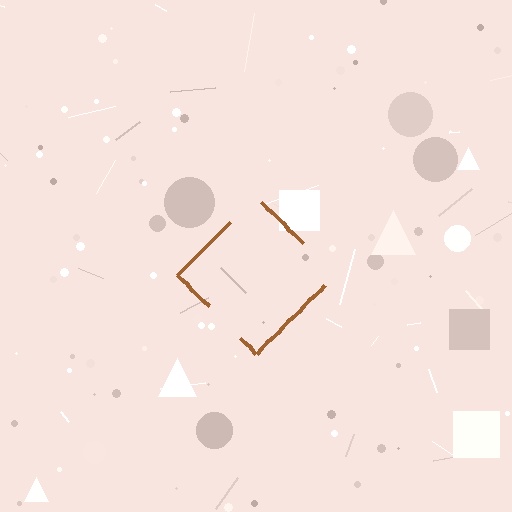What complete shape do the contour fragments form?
The contour fragments form a diamond.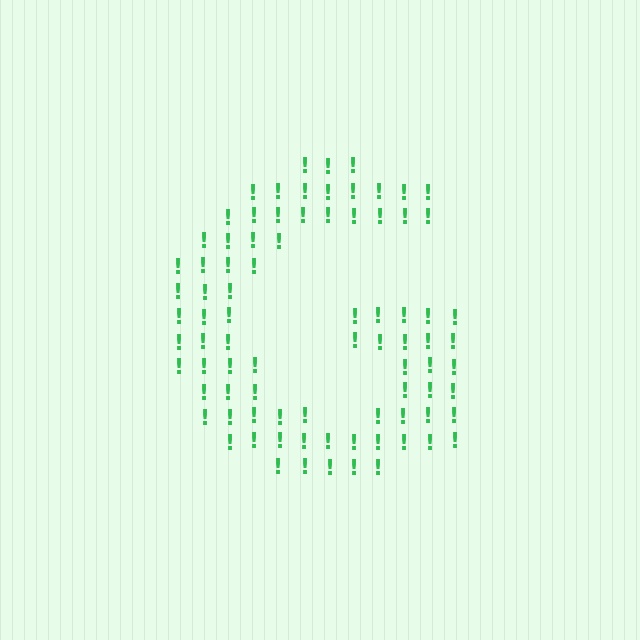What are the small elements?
The small elements are exclamation marks.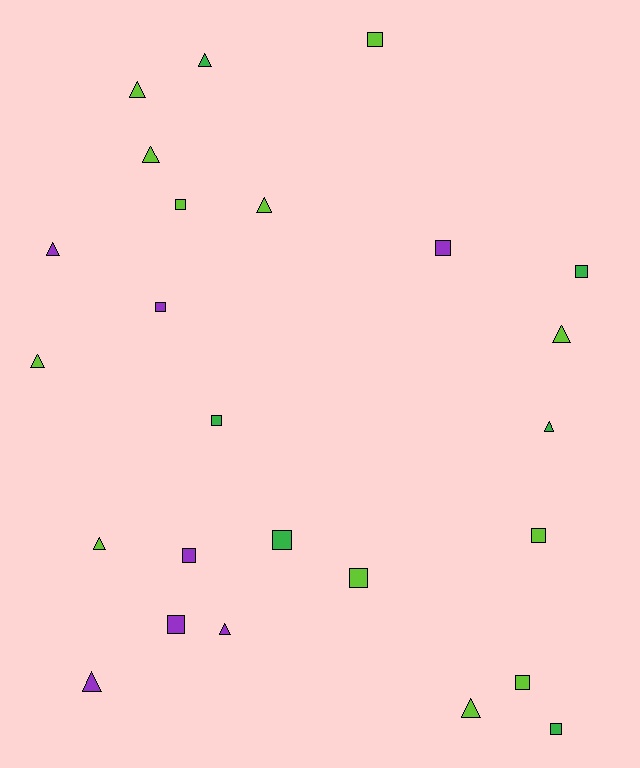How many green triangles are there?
There are 2 green triangles.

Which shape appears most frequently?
Square, with 13 objects.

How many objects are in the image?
There are 25 objects.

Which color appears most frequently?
Lime, with 12 objects.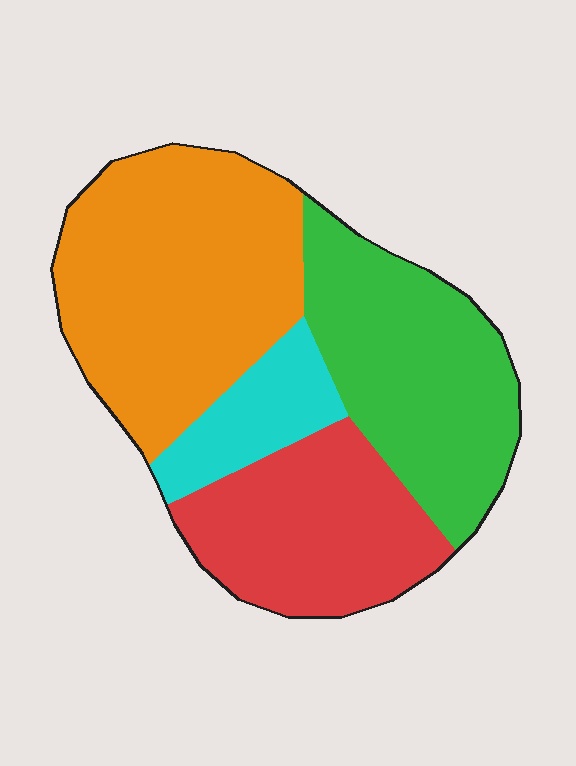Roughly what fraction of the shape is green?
Green takes up about one quarter (1/4) of the shape.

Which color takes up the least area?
Cyan, at roughly 10%.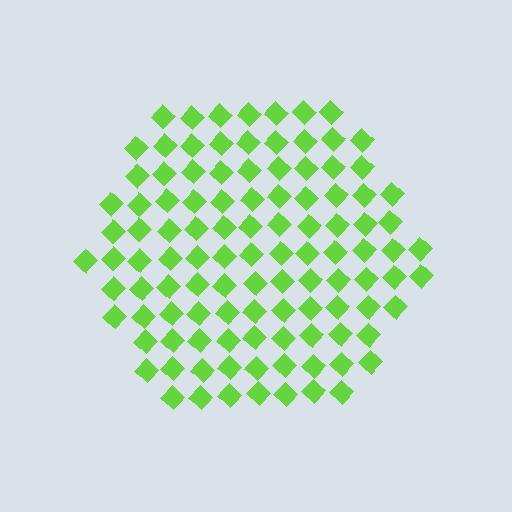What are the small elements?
The small elements are diamonds.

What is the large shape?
The large shape is a hexagon.